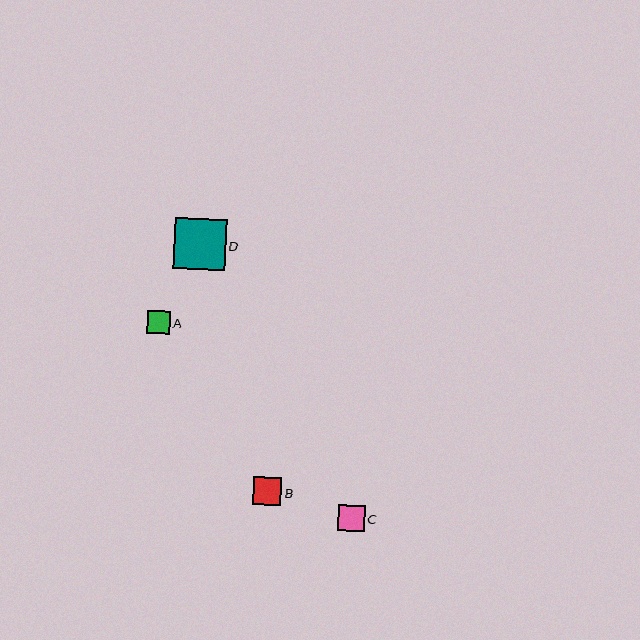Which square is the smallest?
Square A is the smallest with a size of approximately 23 pixels.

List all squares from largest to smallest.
From largest to smallest: D, B, C, A.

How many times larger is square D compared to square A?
Square D is approximately 2.2 times the size of square A.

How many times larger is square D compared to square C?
Square D is approximately 2.0 times the size of square C.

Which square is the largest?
Square D is the largest with a size of approximately 52 pixels.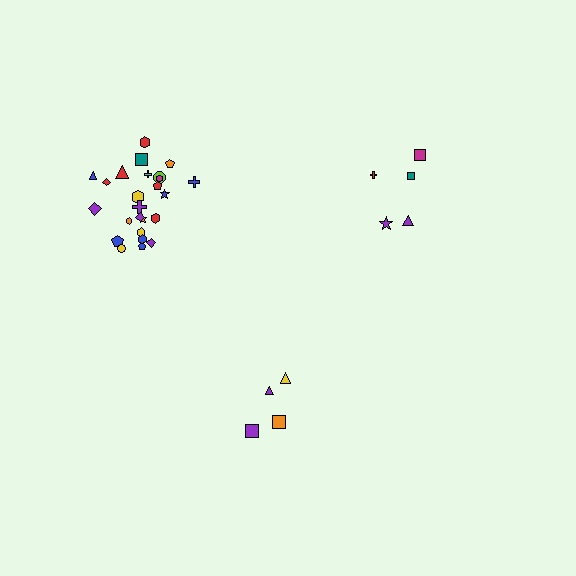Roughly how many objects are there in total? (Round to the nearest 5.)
Roughly 35 objects in total.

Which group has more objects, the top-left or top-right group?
The top-left group.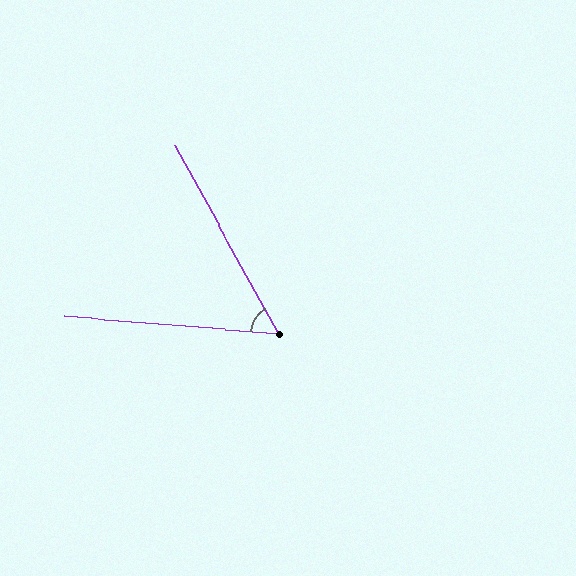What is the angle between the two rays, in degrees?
Approximately 57 degrees.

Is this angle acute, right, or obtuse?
It is acute.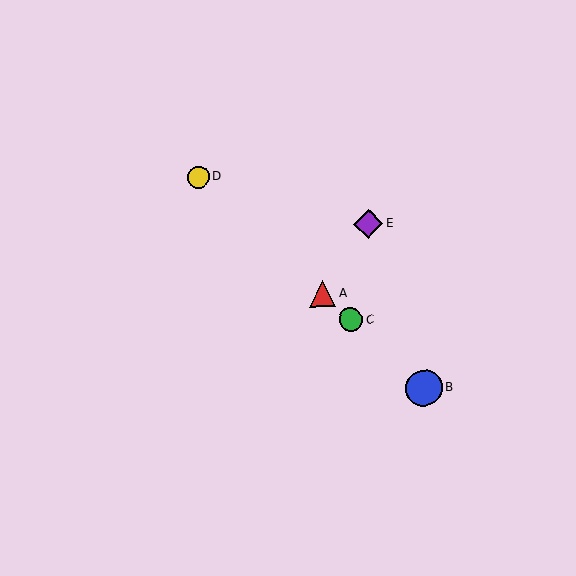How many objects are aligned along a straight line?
4 objects (A, B, C, D) are aligned along a straight line.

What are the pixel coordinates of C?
Object C is at (351, 320).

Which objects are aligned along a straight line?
Objects A, B, C, D are aligned along a straight line.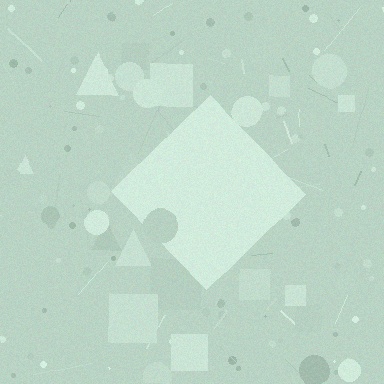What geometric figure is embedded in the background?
A diamond is embedded in the background.